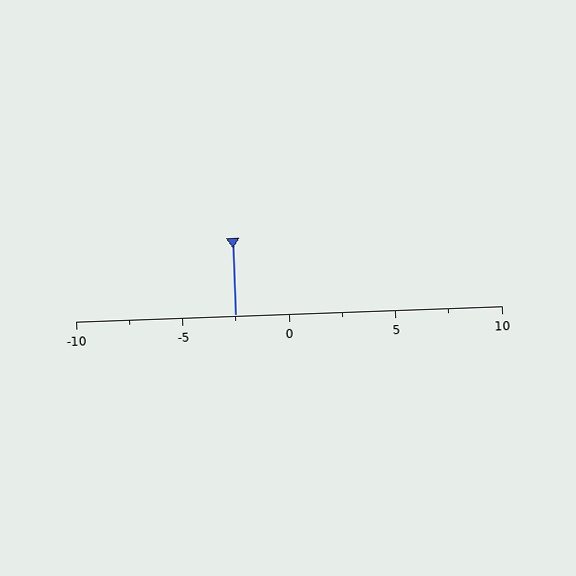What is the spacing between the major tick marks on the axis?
The major ticks are spaced 5 apart.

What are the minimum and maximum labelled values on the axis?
The axis runs from -10 to 10.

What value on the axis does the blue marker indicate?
The marker indicates approximately -2.5.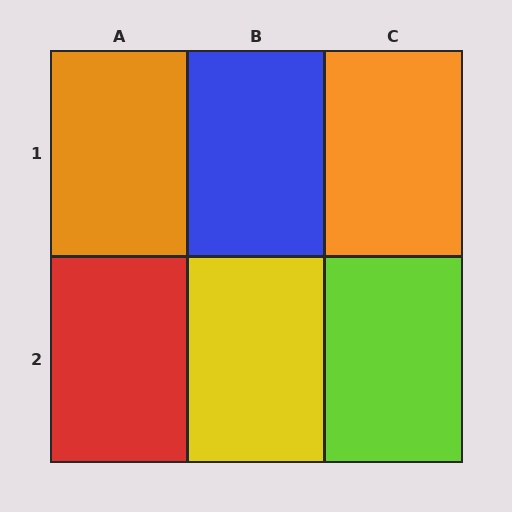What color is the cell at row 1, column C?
Orange.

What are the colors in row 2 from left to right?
Red, yellow, lime.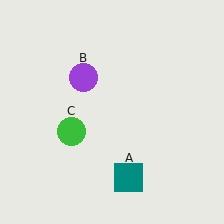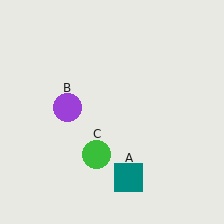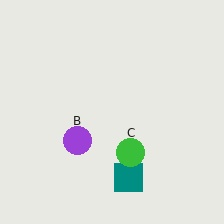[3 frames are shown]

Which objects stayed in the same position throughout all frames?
Teal square (object A) remained stationary.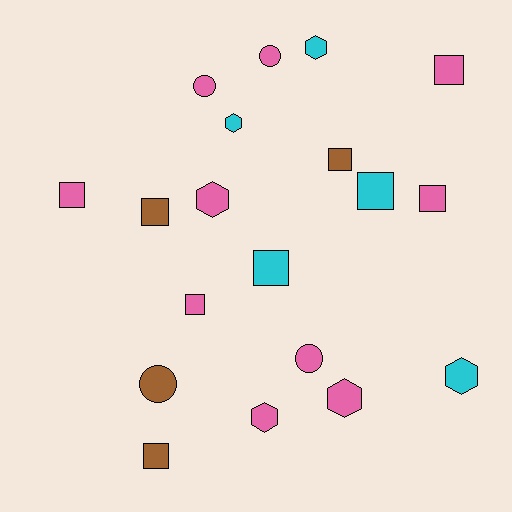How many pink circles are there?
There are 3 pink circles.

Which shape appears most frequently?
Square, with 9 objects.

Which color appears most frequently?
Pink, with 10 objects.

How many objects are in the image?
There are 19 objects.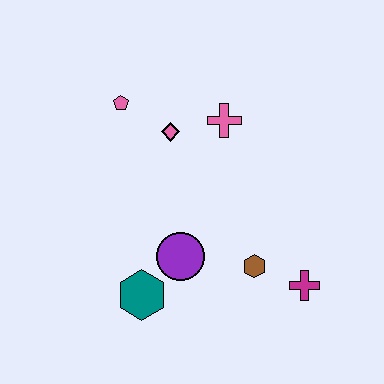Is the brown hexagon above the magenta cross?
Yes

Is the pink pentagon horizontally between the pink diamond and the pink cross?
No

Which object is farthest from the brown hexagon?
The pink pentagon is farthest from the brown hexagon.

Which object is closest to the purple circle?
The teal hexagon is closest to the purple circle.